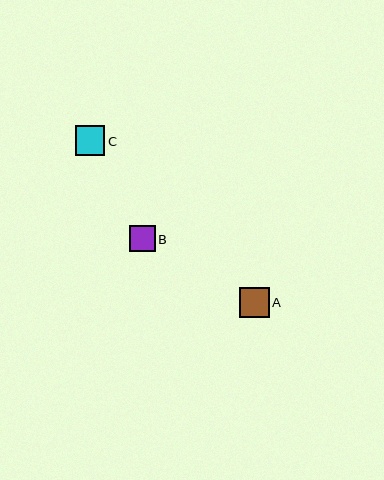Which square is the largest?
Square A is the largest with a size of approximately 30 pixels.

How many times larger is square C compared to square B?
Square C is approximately 1.2 times the size of square B.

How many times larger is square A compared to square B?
Square A is approximately 1.2 times the size of square B.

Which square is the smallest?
Square B is the smallest with a size of approximately 25 pixels.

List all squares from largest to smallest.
From largest to smallest: A, C, B.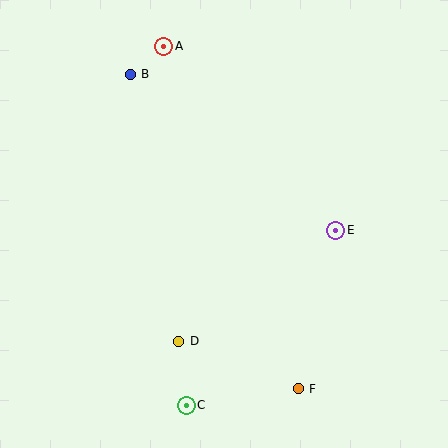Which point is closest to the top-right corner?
Point E is closest to the top-right corner.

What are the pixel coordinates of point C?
Point C is at (186, 405).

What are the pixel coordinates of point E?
Point E is at (336, 230).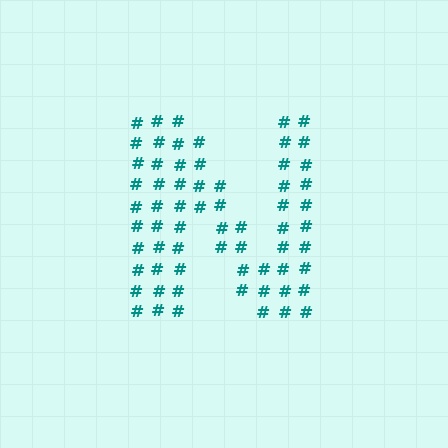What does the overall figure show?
The overall figure shows the letter N.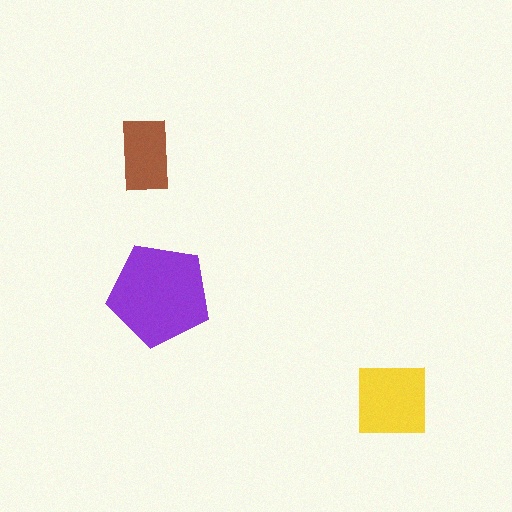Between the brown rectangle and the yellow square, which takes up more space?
The yellow square.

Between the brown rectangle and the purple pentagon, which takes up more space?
The purple pentagon.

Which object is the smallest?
The brown rectangle.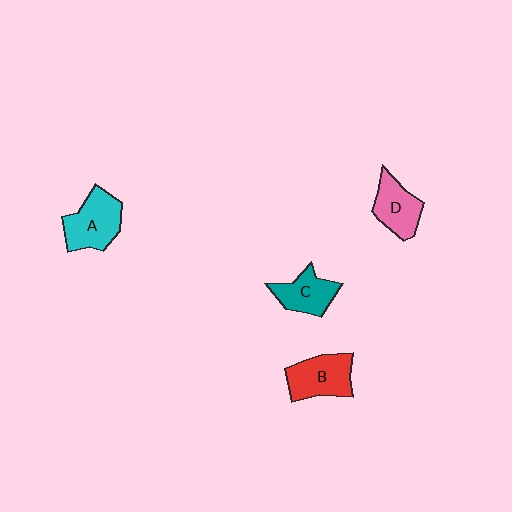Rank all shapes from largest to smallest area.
From largest to smallest: A (cyan), B (red), D (pink), C (teal).